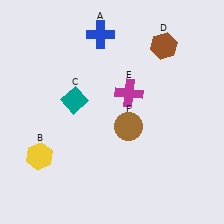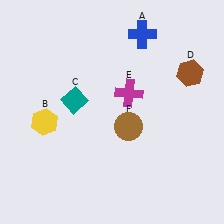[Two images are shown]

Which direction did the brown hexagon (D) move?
The brown hexagon (D) moved down.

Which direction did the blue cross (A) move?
The blue cross (A) moved right.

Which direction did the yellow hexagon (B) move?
The yellow hexagon (B) moved up.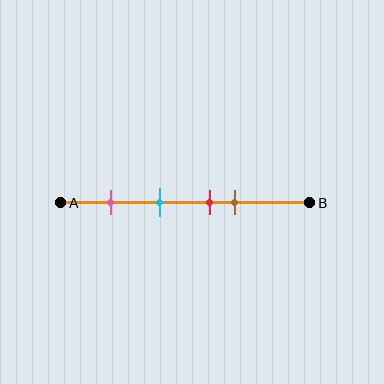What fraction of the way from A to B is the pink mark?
The pink mark is approximately 20% (0.2) of the way from A to B.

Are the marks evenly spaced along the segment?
No, the marks are not evenly spaced.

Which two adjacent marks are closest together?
The red and brown marks are the closest adjacent pair.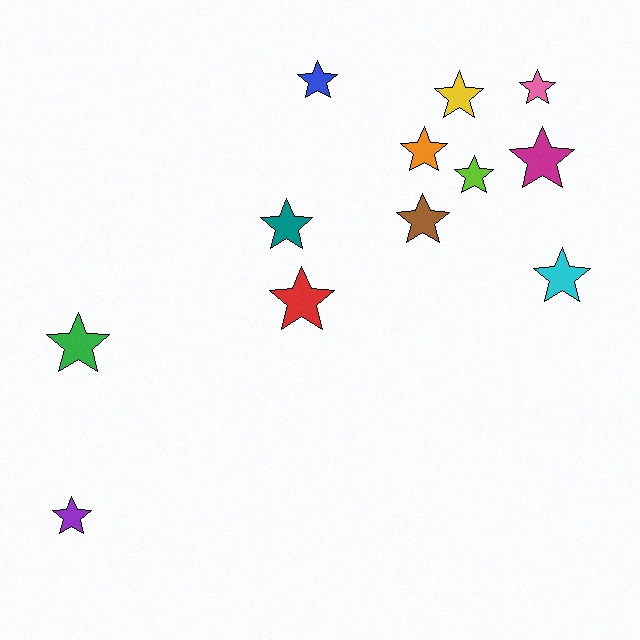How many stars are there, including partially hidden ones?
There are 12 stars.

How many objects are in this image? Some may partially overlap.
There are 12 objects.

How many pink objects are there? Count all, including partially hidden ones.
There is 1 pink object.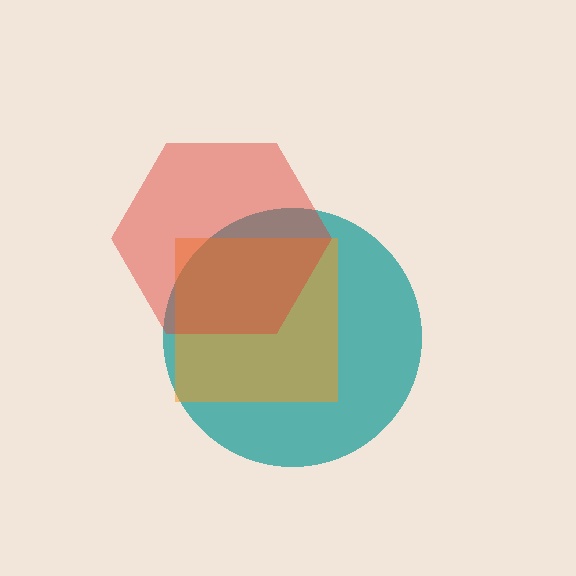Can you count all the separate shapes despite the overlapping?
Yes, there are 3 separate shapes.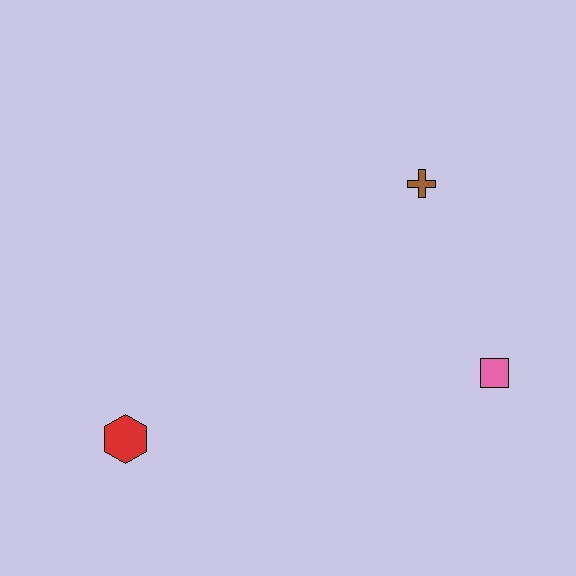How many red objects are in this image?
There is 1 red object.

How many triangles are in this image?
There are no triangles.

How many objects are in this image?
There are 3 objects.